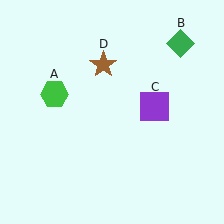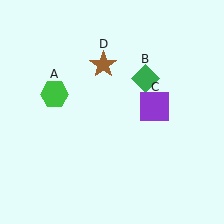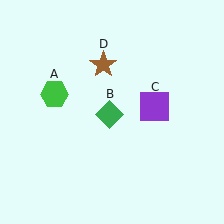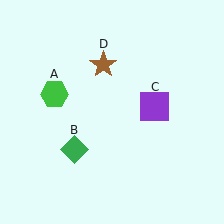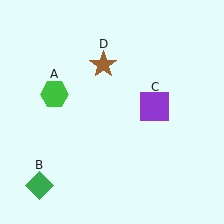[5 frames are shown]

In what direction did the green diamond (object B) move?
The green diamond (object B) moved down and to the left.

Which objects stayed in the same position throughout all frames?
Green hexagon (object A) and purple square (object C) and brown star (object D) remained stationary.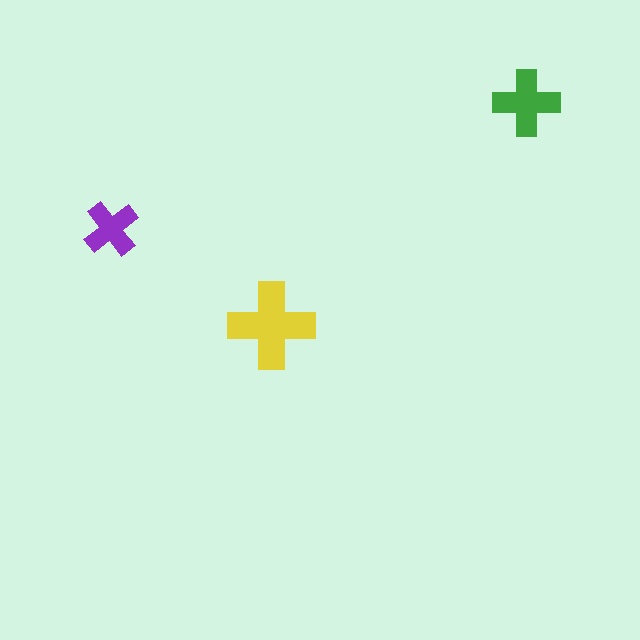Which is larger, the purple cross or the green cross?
The green one.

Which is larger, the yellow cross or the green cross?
The yellow one.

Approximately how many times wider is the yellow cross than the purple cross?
About 1.5 times wider.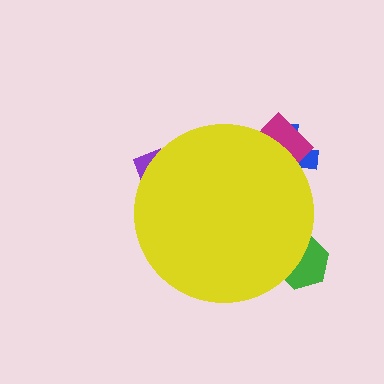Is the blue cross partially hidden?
Yes, the blue cross is partially hidden behind the yellow circle.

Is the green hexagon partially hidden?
Yes, the green hexagon is partially hidden behind the yellow circle.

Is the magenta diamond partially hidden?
Yes, the magenta diamond is partially hidden behind the yellow circle.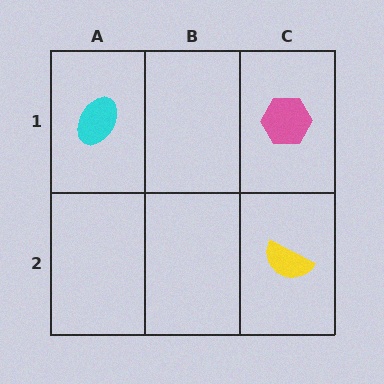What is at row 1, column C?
A pink hexagon.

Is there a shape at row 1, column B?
No, that cell is empty.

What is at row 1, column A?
A cyan ellipse.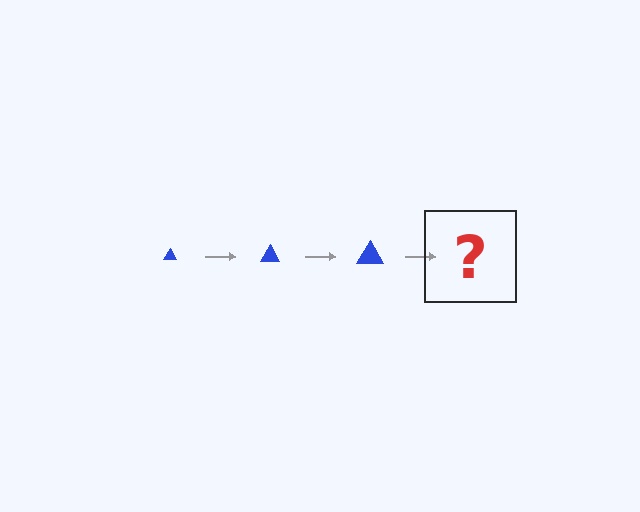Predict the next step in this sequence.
The next step is a blue triangle, larger than the previous one.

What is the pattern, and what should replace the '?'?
The pattern is that the triangle gets progressively larger each step. The '?' should be a blue triangle, larger than the previous one.